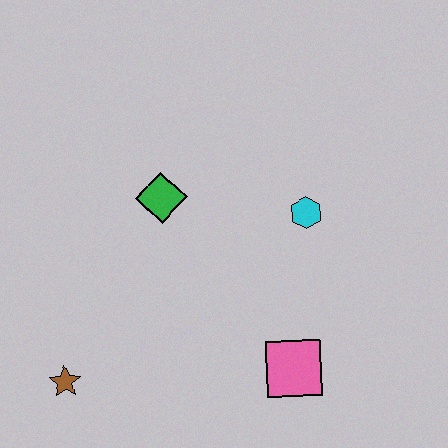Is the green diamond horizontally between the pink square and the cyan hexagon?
No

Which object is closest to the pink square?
The cyan hexagon is closest to the pink square.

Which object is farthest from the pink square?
The brown star is farthest from the pink square.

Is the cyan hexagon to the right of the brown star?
Yes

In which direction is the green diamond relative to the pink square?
The green diamond is above the pink square.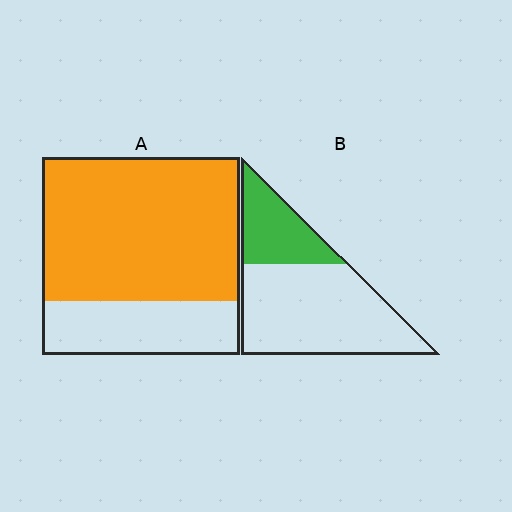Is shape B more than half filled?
No.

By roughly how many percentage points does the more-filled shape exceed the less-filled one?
By roughly 45 percentage points (A over B).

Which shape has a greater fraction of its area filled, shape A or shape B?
Shape A.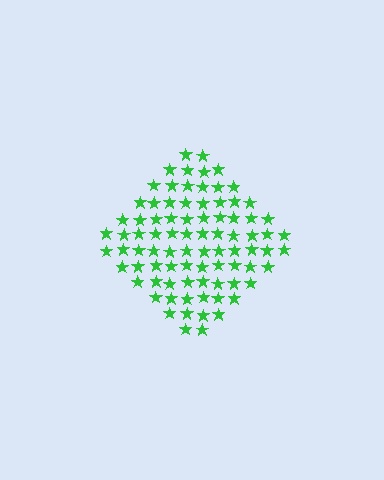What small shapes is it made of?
It is made of small stars.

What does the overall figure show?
The overall figure shows a diamond.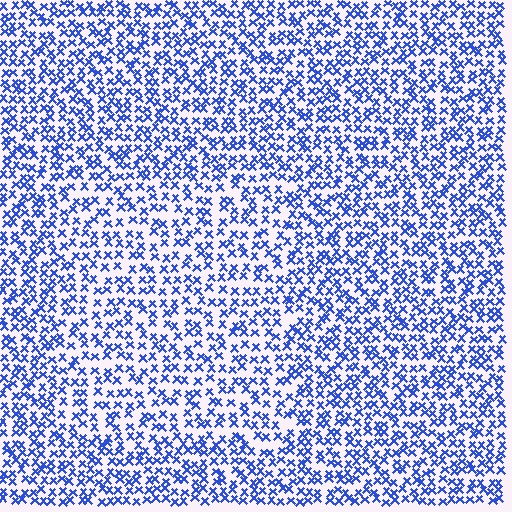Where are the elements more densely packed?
The elements are more densely packed outside the rectangle boundary.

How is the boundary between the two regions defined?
The boundary is defined by a change in element density (approximately 1.4x ratio). All elements are the same color, size, and shape.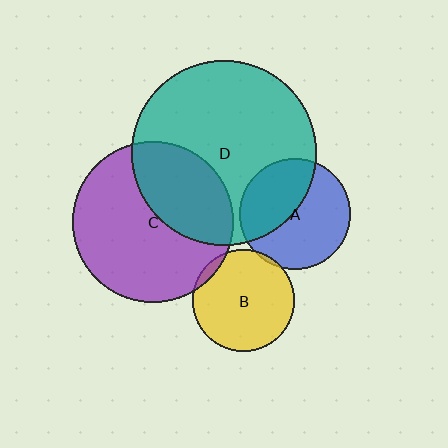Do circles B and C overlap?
Yes.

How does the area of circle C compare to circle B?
Approximately 2.5 times.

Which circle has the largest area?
Circle D (teal).